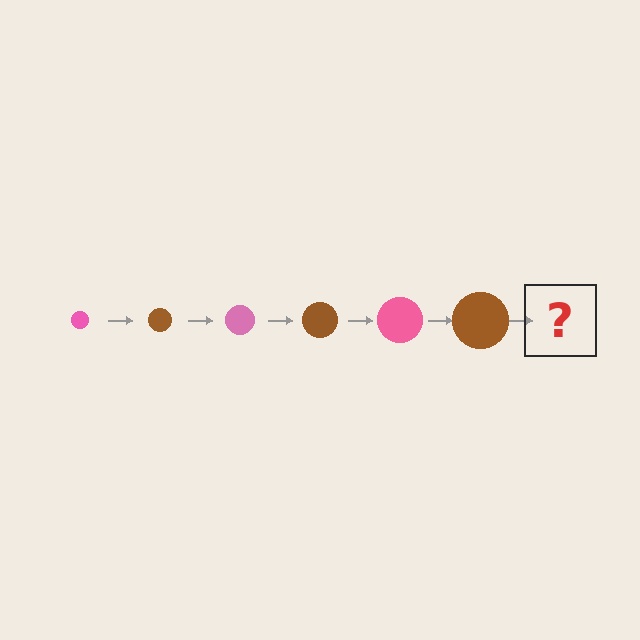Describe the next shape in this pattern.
It should be a pink circle, larger than the previous one.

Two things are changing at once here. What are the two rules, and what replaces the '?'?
The two rules are that the circle grows larger each step and the color cycles through pink and brown. The '?' should be a pink circle, larger than the previous one.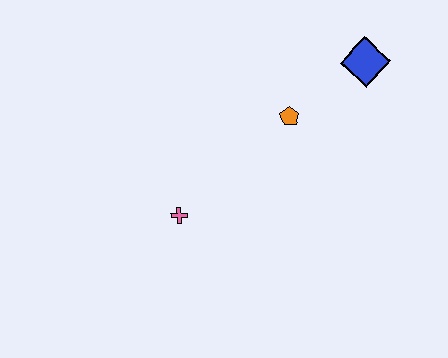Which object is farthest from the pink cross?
The blue diamond is farthest from the pink cross.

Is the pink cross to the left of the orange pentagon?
Yes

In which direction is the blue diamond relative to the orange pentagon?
The blue diamond is to the right of the orange pentagon.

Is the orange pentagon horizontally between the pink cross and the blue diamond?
Yes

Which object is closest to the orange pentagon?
The blue diamond is closest to the orange pentagon.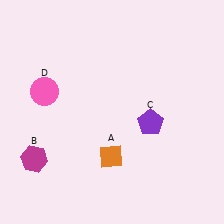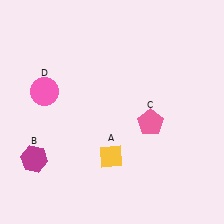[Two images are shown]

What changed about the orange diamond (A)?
In Image 1, A is orange. In Image 2, it changed to yellow.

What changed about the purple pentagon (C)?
In Image 1, C is purple. In Image 2, it changed to pink.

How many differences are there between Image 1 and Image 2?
There are 2 differences between the two images.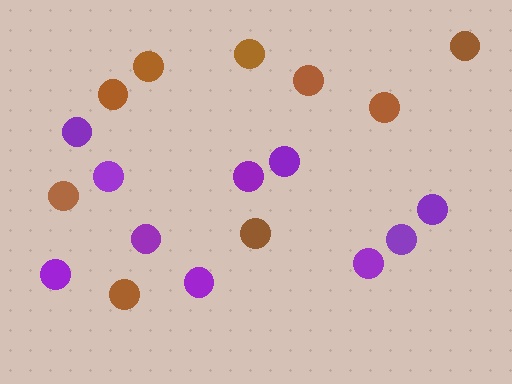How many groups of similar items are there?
There are 2 groups: one group of brown circles (9) and one group of purple circles (10).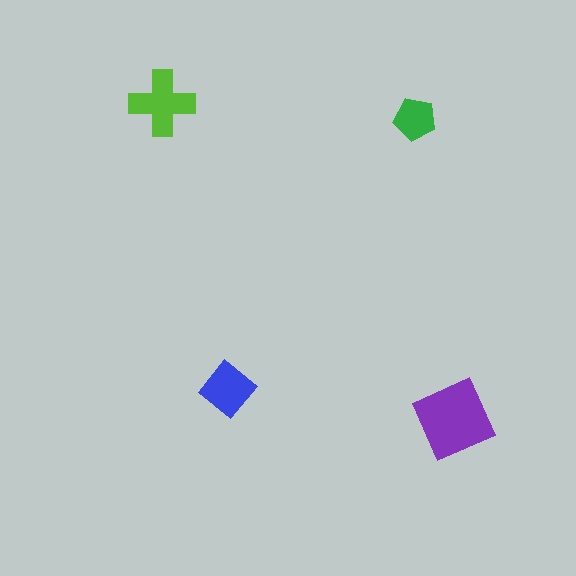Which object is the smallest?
The green pentagon.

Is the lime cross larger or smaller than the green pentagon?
Larger.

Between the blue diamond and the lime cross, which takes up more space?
The lime cross.